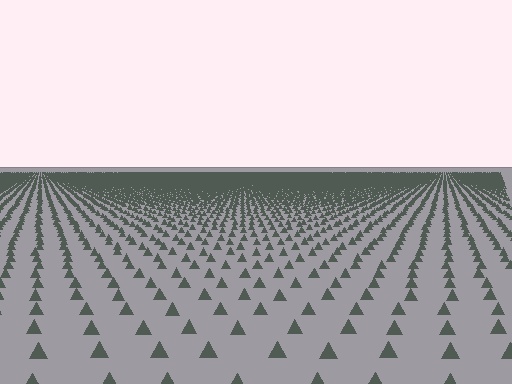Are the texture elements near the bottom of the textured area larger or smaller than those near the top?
Larger. Near the bottom, elements are closer to the viewer and appear at a bigger on-screen size.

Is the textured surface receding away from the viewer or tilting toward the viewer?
The surface is receding away from the viewer. Texture elements get smaller and denser toward the top.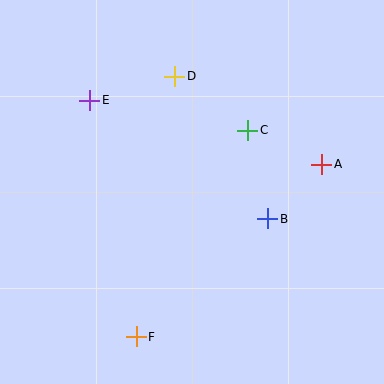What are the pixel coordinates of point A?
Point A is at (322, 164).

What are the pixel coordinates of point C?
Point C is at (248, 130).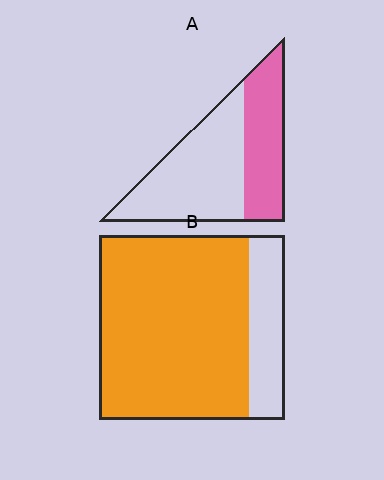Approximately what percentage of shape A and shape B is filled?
A is approximately 40% and B is approximately 80%.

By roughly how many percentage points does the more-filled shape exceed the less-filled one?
By roughly 40 percentage points (B over A).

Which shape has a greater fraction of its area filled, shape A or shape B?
Shape B.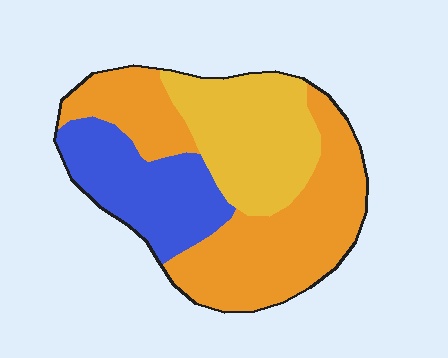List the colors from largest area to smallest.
From largest to smallest: orange, yellow, blue.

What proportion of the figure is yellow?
Yellow takes up between a quarter and a half of the figure.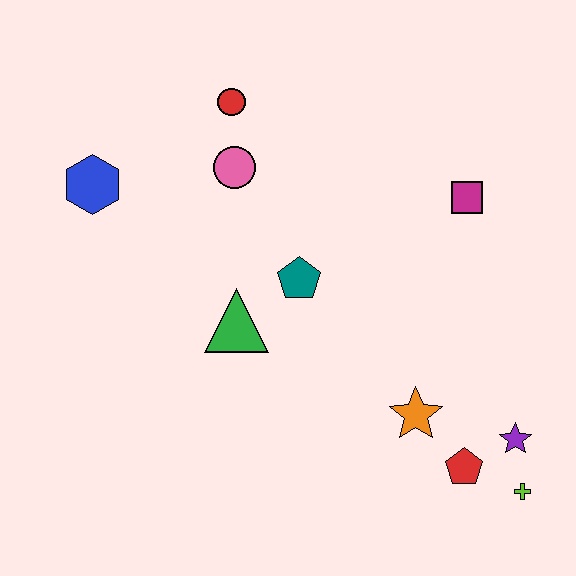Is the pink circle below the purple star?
No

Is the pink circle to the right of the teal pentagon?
No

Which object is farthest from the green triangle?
The lime cross is farthest from the green triangle.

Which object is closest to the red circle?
The pink circle is closest to the red circle.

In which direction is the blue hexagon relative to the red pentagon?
The blue hexagon is to the left of the red pentagon.